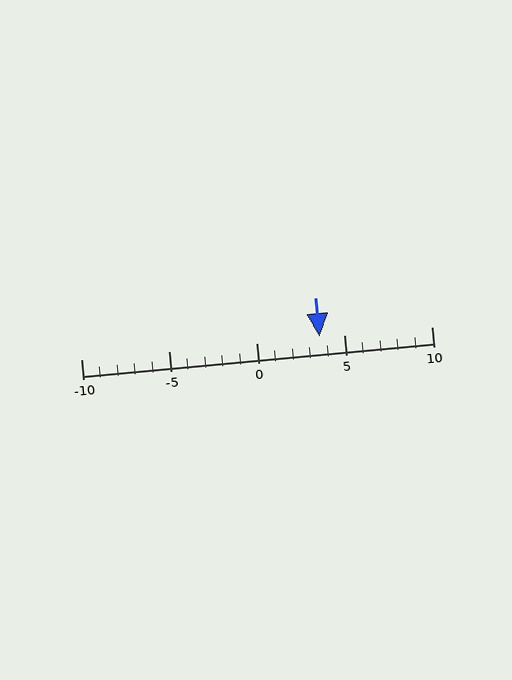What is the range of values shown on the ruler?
The ruler shows values from -10 to 10.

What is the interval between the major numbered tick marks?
The major tick marks are spaced 5 units apart.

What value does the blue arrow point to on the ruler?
The blue arrow points to approximately 4.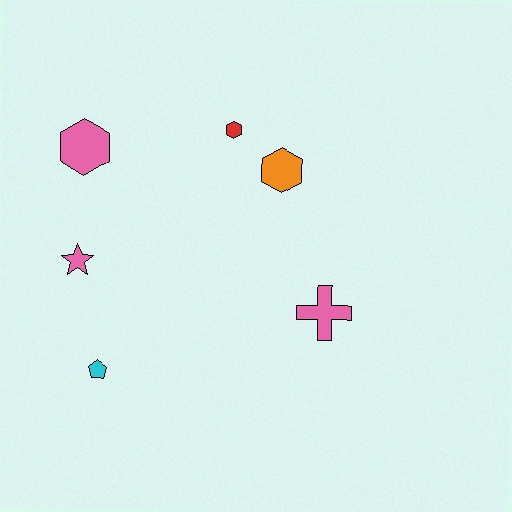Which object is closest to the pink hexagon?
The pink star is closest to the pink hexagon.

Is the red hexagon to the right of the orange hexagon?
No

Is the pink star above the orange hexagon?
No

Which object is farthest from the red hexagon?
The cyan pentagon is farthest from the red hexagon.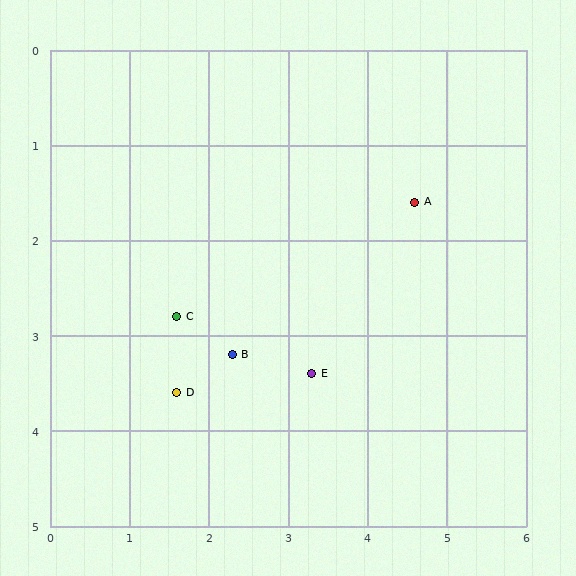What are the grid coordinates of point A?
Point A is at approximately (4.6, 1.6).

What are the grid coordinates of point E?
Point E is at approximately (3.3, 3.4).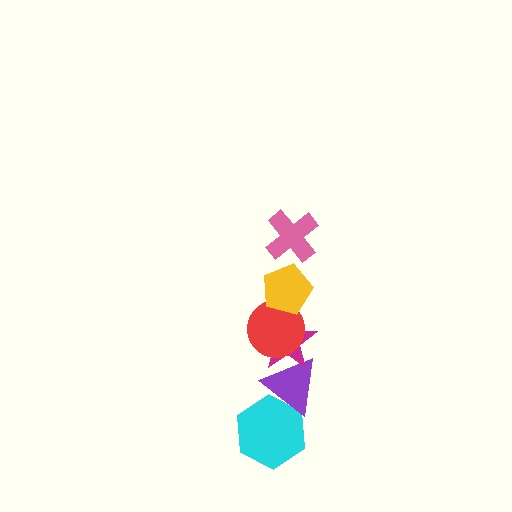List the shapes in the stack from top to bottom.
From top to bottom: the pink cross, the yellow pentagon, the red circle, the magenta star, the purple triangle, the cyan hexagon.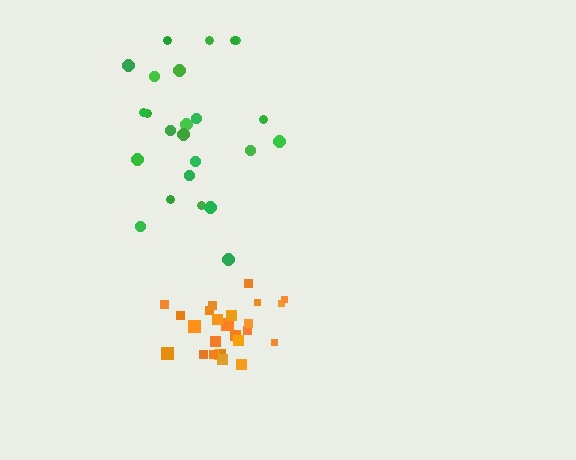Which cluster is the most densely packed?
Orange.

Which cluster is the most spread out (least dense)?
Green.